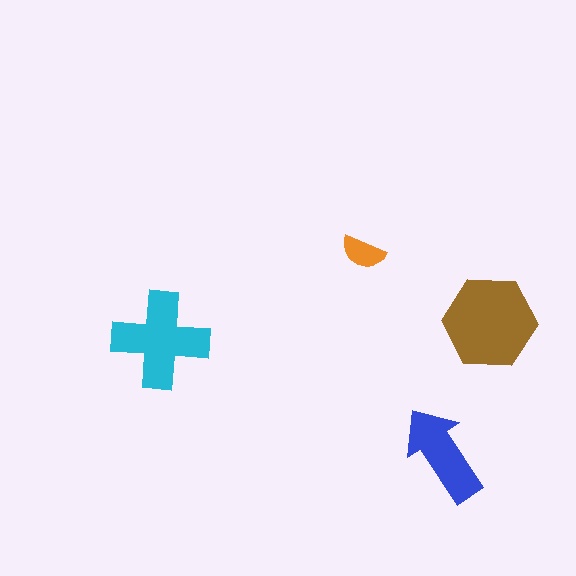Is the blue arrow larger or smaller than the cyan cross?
Smaller.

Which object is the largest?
The brown hexagon.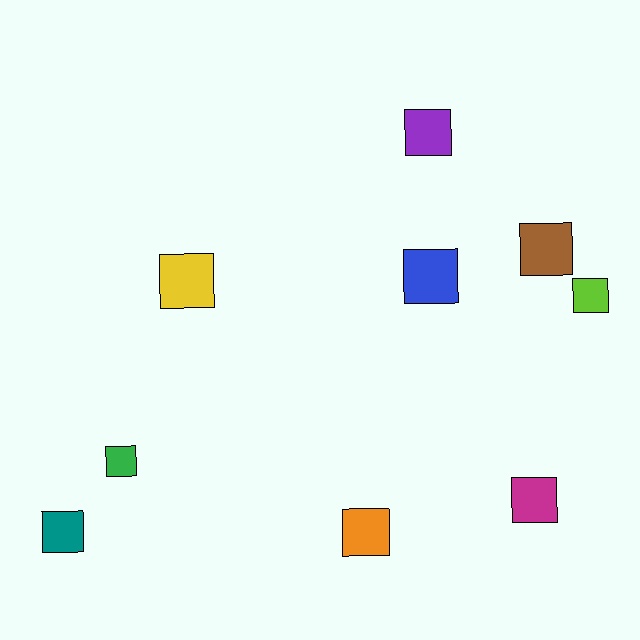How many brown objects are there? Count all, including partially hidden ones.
There is 1 brown object.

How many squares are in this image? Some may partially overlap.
There are 9 squares.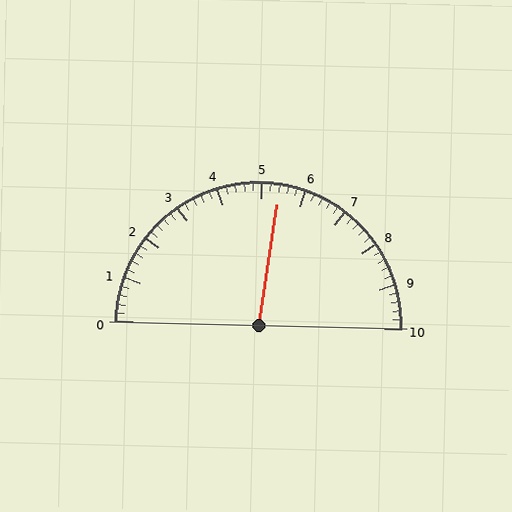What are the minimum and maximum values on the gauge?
The gauge ranges from 0 to 10.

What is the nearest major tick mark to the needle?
The nearest major tick mark is 5.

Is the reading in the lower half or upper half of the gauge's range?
The reading is in the upper half of the range (0 to 10).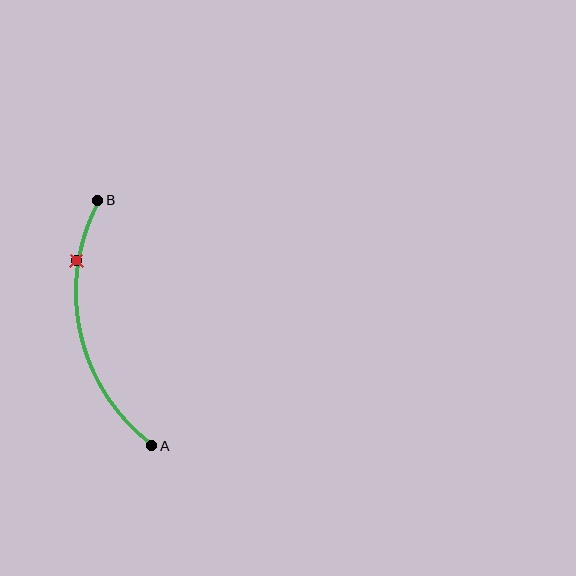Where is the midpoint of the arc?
The arc midpoint is the point on the curve farthest from the straight line joining A and B. It sits to the left of that line.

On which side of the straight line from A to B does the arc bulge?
The arc bulges to the left of the straight line connecting A and B.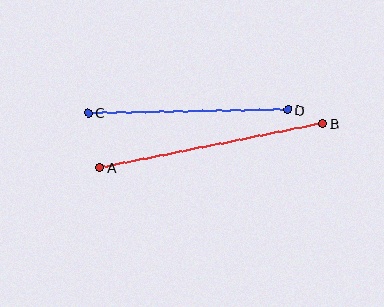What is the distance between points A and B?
The distance is approximately 227 pixels.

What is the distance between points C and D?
The distance is approximately 200 pixels.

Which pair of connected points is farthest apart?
Points A and B are farthest apart.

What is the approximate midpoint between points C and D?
The midpoint is at approximately (188, 111) pixels.